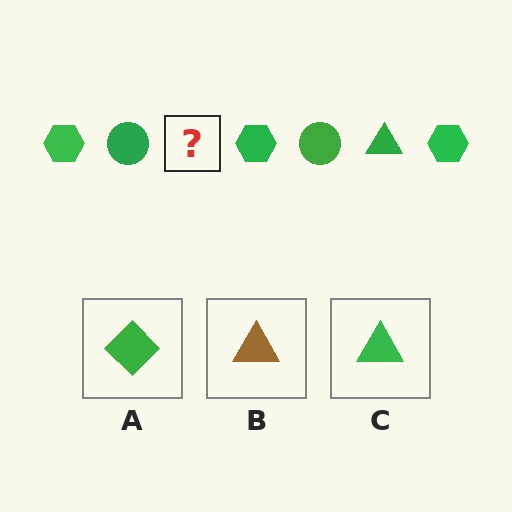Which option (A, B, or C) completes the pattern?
C.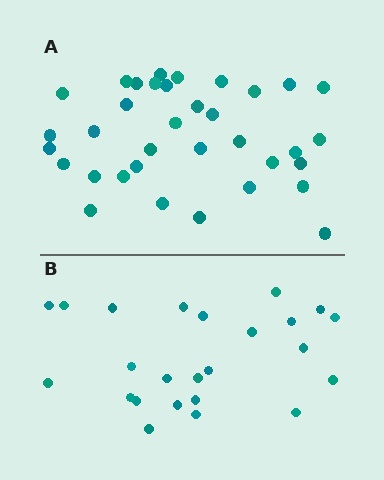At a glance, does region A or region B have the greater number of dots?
Region A (the top region) has more dots.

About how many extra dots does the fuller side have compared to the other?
Region A has roughly 12 or so more dots than region B.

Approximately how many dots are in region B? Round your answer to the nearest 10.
About 20 dots. (The exact count is 24, which rounds to 20.)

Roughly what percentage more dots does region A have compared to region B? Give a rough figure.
About 45% more.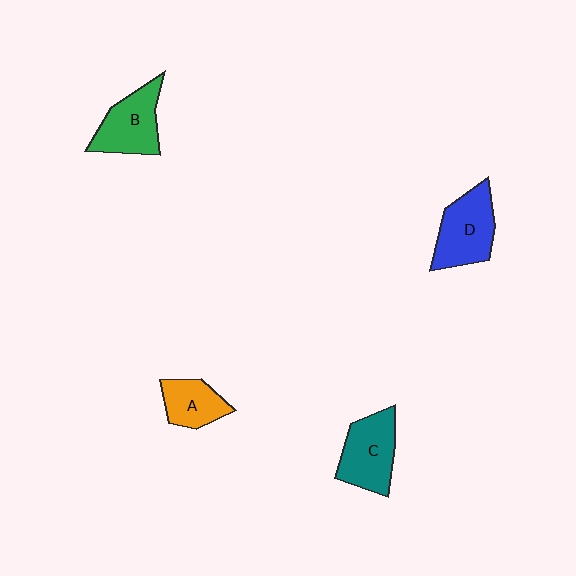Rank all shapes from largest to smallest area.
From largest to smallest: D (blue), C (teal), B (green), A (orange).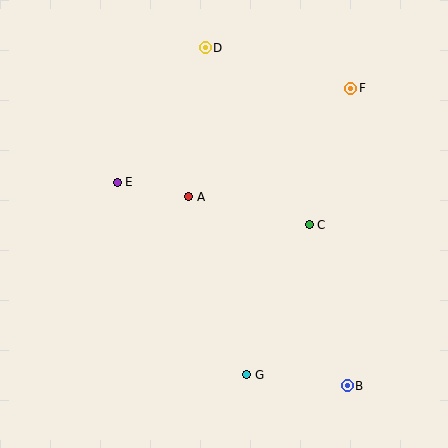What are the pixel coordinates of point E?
Point E is at (117, 182).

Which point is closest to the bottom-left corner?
Point G is closest to the bottom-left corner.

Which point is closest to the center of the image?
Point A at (189, 197) is closest to the center.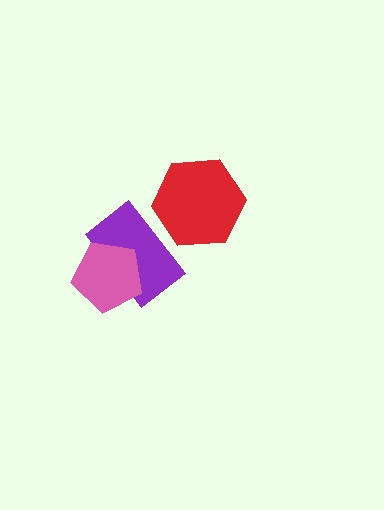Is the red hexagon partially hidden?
Yes, it is partially covered by another shape.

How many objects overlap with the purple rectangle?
2 objects overlap with the purple rectangle.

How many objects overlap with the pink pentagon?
1 object overlaps with the pink pentagon.